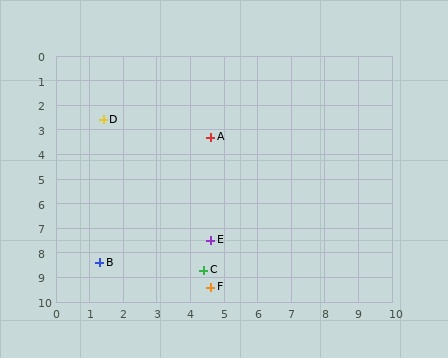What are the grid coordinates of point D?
Point D is at approximately (1.4, 2.6).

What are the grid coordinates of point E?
Point E is at approximately (4.6, 7.5).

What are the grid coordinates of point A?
Point A is at approximately (4.6, 3.3).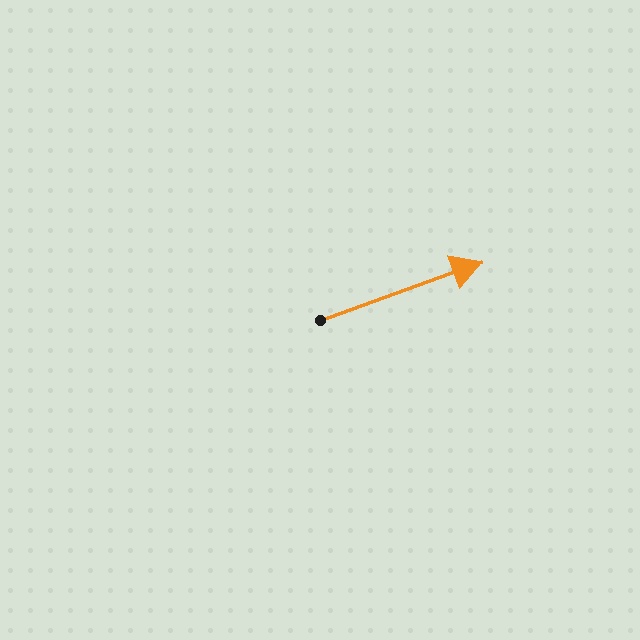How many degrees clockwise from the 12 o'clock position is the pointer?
Approximately 70 degrees.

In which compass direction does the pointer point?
East.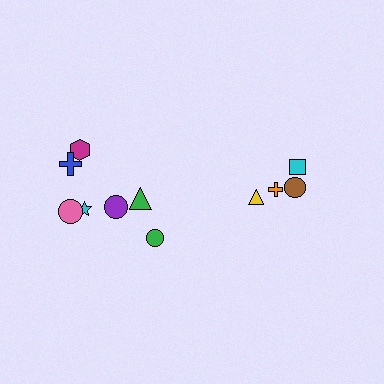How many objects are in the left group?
There are 7 objects.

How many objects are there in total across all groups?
There are 11 objects.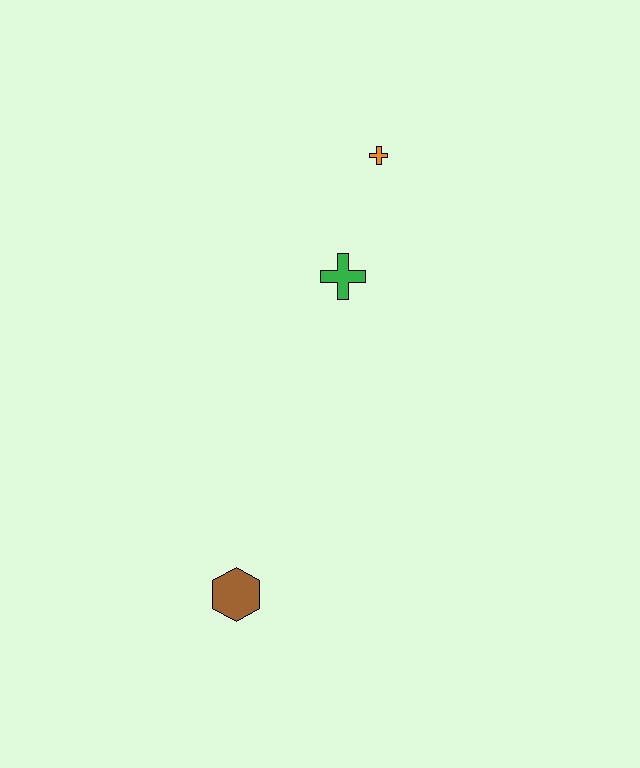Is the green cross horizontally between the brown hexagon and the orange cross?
Yes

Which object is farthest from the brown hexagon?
The orange cross is farthest from the brown hexagon.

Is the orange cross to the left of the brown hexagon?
No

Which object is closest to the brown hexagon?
The green cross is closest to the brown hexagon.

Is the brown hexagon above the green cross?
No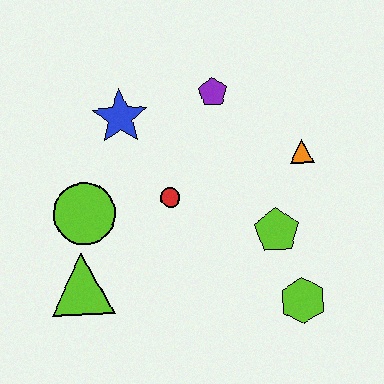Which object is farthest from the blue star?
The lime hexagon is farthest from the blue star.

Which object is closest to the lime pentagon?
The lime hexagon is closest to the lime pentagon.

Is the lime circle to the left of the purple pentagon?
Yes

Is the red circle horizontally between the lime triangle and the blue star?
No